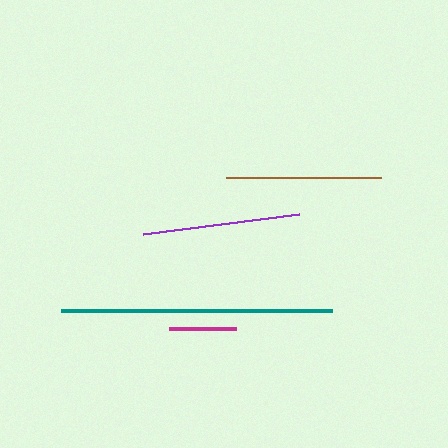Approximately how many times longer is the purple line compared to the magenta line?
The purple line is approximately 2.3 times the length of the magenta line.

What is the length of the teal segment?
The teal segment is approximately 272 pixels long.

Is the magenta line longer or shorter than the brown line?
The brown line is longer than the magenta line.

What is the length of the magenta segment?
The magenta segment is approximately 67 pixels long.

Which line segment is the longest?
The teal line is the longest at approximately 272 pixels.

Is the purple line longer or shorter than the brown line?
The purple line is longer than the brown line.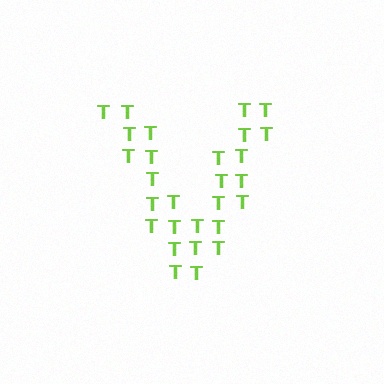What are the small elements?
The small elements are letter T's.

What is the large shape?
The large shape is the letter V.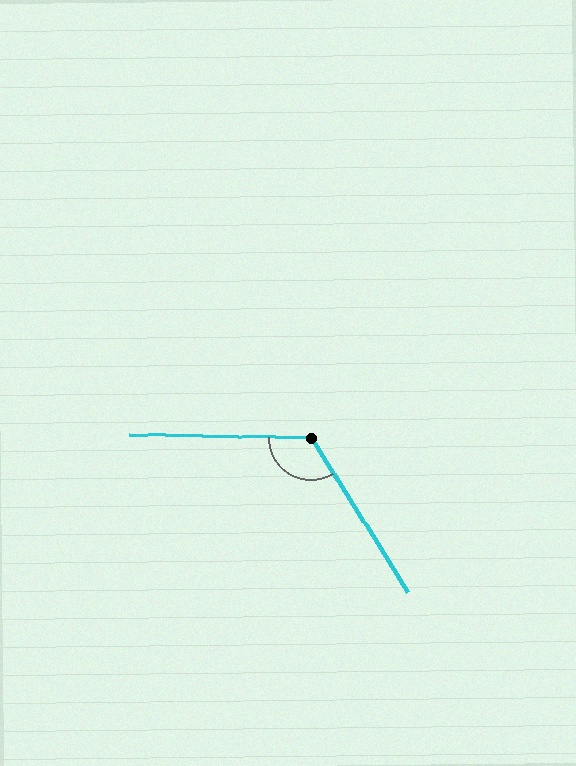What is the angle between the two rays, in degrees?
Approximately 123 degrees.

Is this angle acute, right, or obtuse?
It is obtuse.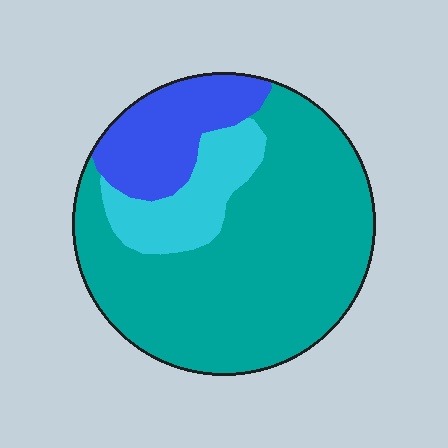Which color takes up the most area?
Teal, at roughly 70%.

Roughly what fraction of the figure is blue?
Blue covers about 20% of the figure.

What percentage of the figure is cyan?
Cyan covers 14% of the figure.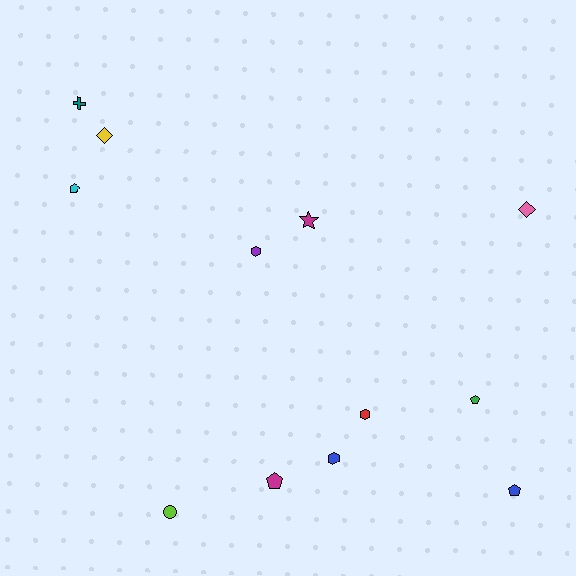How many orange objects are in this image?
There are no orange objects.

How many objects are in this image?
There are 12 objects.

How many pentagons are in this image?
There are 4 pentagons.